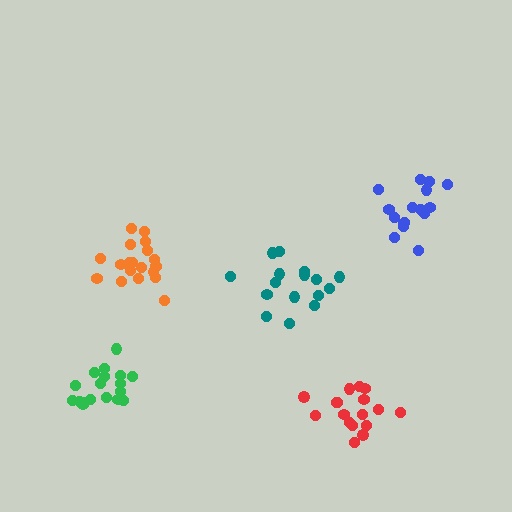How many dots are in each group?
Group 1: 16 dots, Group 2: 16 dots, Group 3: 19 dots, Group 4: 18 dots, Group 5: 17 dots (86 total).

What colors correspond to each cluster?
The clusters are colored: blue, teal, orange, green, red.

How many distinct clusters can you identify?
There are 5 distinct clusters.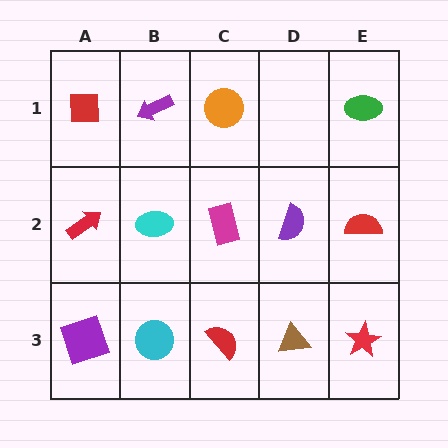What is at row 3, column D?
A brown triangle.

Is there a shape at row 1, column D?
No, that cell is empty.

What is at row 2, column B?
A cyan ellipse.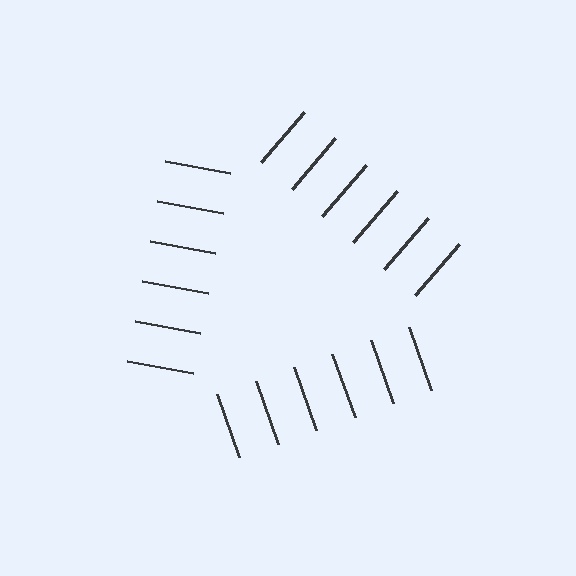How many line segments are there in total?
18 — 6 along each of the 3 edges.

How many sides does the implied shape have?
3 sides — the line-ends trace a triangle.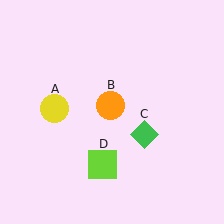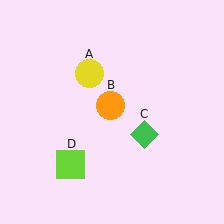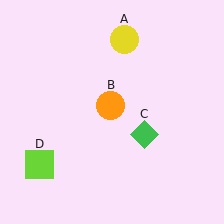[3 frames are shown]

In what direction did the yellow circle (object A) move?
The yellow circle (object A) moved up and to the right.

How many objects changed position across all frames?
2 objects changed position: yellow circle (object A), lime square (object D).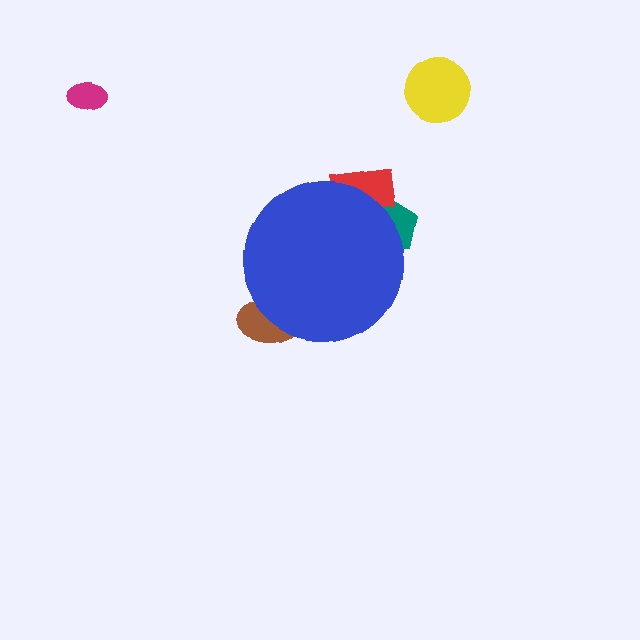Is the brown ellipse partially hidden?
Yes, the brown ellipse is partially hidden behind the blue circle.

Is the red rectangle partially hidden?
Yes, the red rectangle is partially hidden behind the blue circle.